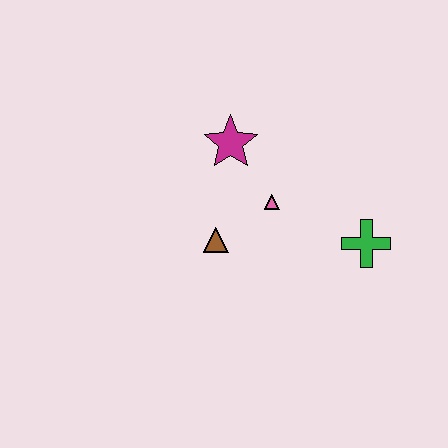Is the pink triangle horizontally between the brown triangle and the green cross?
Yes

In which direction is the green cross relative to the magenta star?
The green cross is to the right of the magenta star.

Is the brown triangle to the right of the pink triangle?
No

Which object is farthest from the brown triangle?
The green cross is farthest from the brown triangle.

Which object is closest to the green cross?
The pink triangle is closest to the green cross.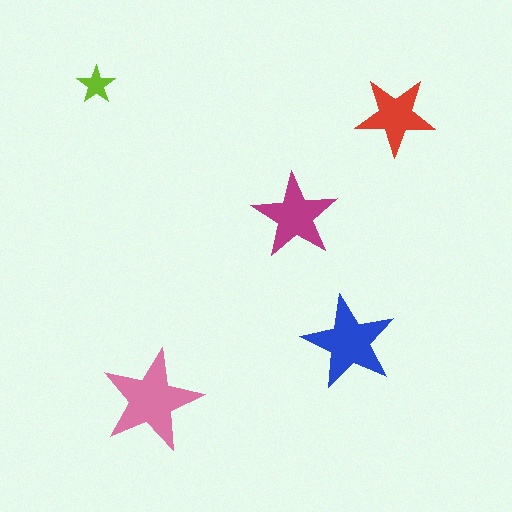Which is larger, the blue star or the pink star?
The pink one.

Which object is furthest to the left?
The lime star is leftmost.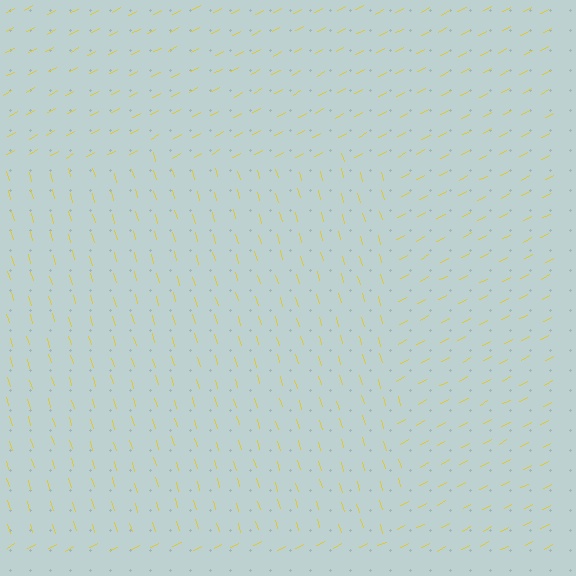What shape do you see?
I see a rectangle.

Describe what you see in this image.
The image is filled with small yellow line segments. A rectangle region in the image has lines oriented differently from the surrounding lines, creating a visible texture boundary.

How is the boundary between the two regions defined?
The boundary is defined purely by a change in line orientation (approximately 79 degrees difference). All lines are the same color and thickness.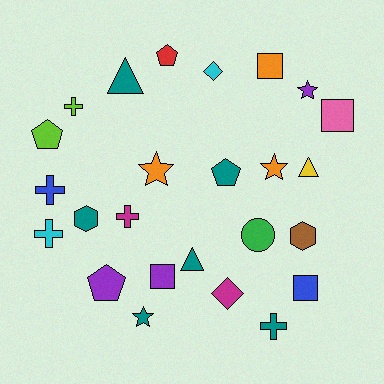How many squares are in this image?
There are 4 squares.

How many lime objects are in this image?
There are 2 lime objects.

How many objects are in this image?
There are 25 objects.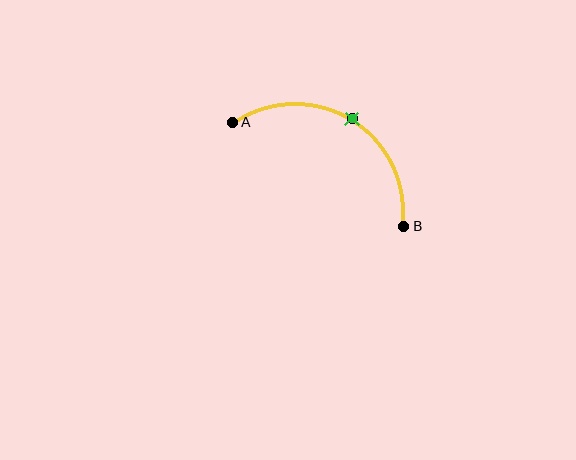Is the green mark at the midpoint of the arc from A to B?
Yes. The green mark lies on the arc at equal arc-length from both A and B — it is the arc midpoint.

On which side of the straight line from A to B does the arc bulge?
The arc bulges above the straight line connecting A and B.